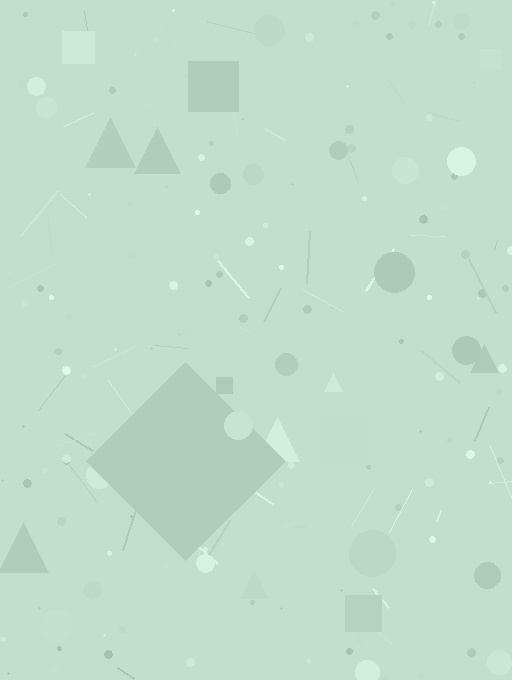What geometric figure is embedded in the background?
A diamond is embedded in the background.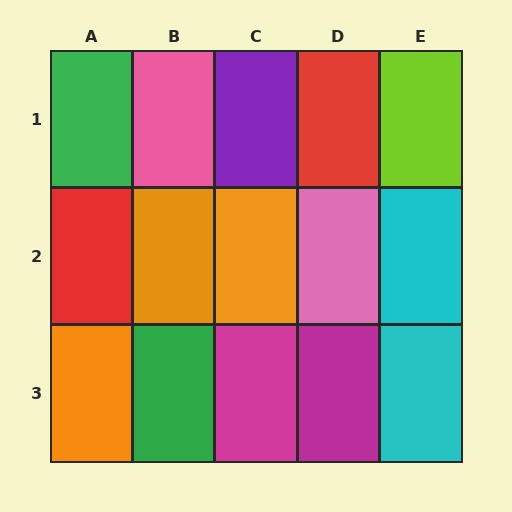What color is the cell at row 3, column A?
Orange.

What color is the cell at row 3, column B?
Green.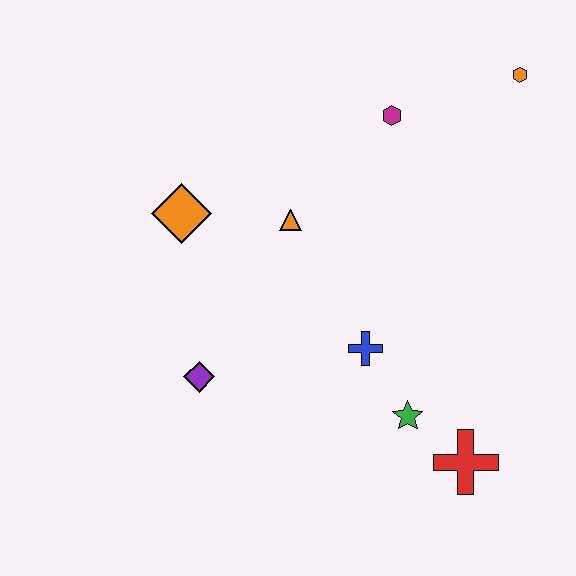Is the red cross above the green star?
No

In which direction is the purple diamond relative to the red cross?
The purple diamond is to the left of the red cross.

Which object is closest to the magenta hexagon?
The orange hexagon is closest to the magenta hexagon.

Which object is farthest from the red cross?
The orange hexagon is farthest from the red cross.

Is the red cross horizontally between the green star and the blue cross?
No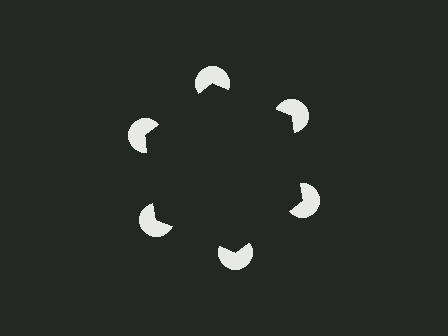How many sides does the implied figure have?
6 sides.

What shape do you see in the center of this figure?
An illusory hexagon — its edges are inferred from the aligned wedge cuts in the pac-man discs, not physically drawn.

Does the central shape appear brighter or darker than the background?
It typically appears slightly darker than the background, even though no actual brightness change is drawn.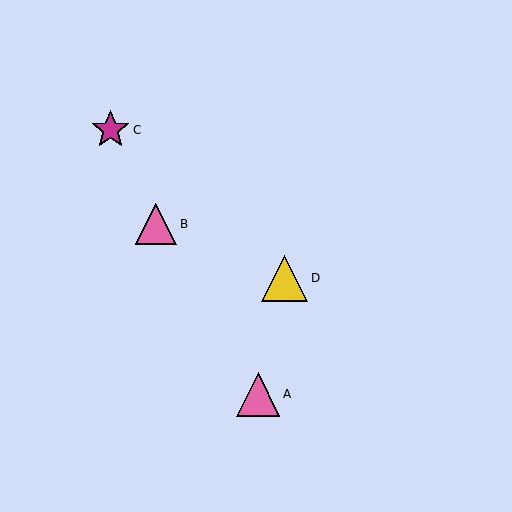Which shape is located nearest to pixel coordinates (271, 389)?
The pink triangle (labeled A) at (258, 394) is nearest to that location.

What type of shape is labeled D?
Shape D is a yellow triangle.